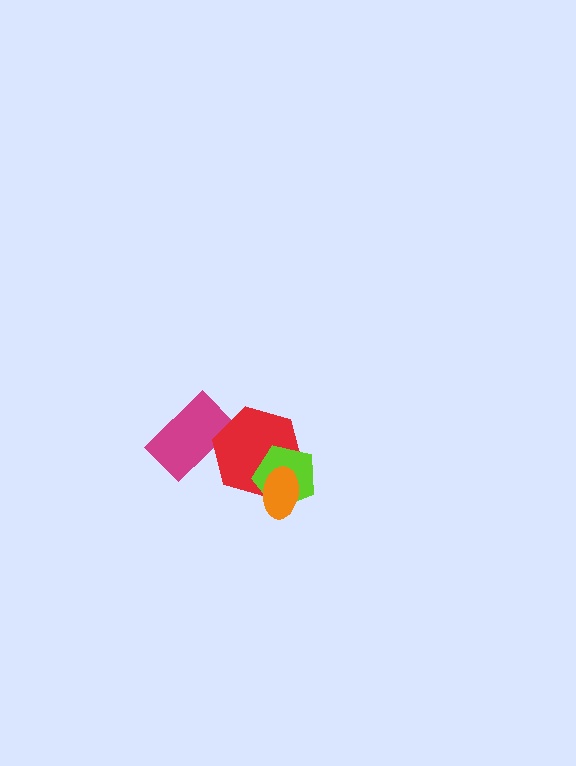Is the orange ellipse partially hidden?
No, no other shape covers it.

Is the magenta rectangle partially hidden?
Yes, it is partially covered by another shape.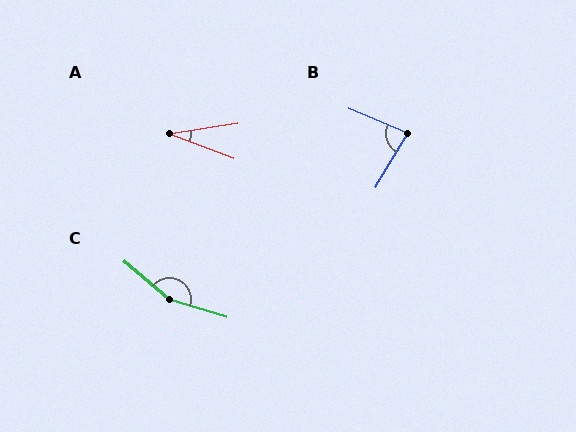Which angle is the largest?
C, at approximately 157 degrees.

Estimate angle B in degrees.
Approximately 82 degrees.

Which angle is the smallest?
A, at approximately 30 degrees.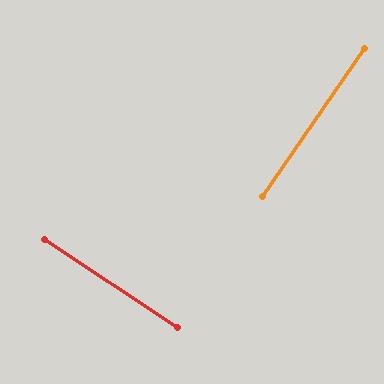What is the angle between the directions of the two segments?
Approximately 89 degrees.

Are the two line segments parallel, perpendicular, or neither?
Perpendicular — they meet at approximately 89°.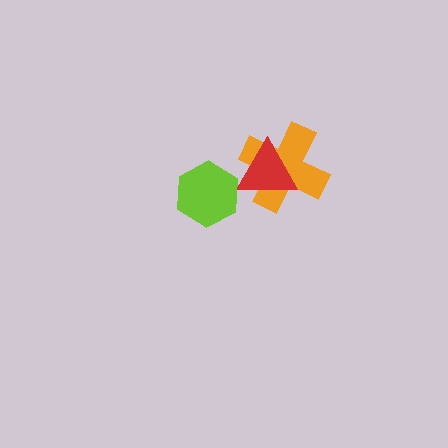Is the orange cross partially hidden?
Yes, it is partially covered by another shape.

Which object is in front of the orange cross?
The red triangle is in front of the orange cross.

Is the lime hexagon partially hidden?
No, no other shape covers it.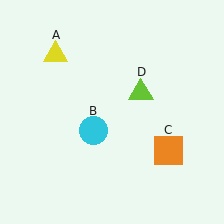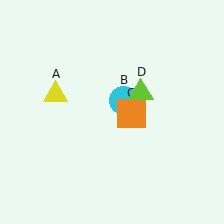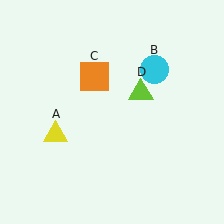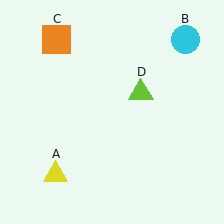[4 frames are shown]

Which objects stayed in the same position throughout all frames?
Lime triangle (object D) remained stationary.